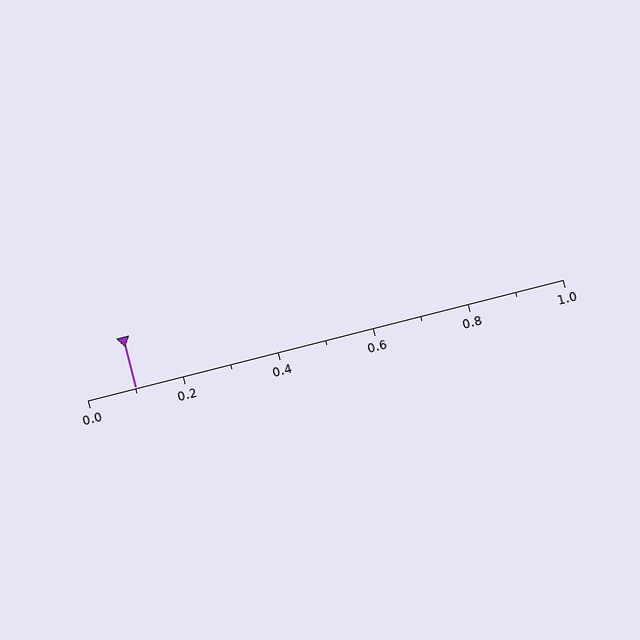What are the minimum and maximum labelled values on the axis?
The axis runs from 0.0 to 1.0.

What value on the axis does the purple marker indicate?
The marker indicates approximately 0.1.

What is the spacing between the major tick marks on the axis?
The major ticks are spaced 0.2 apart.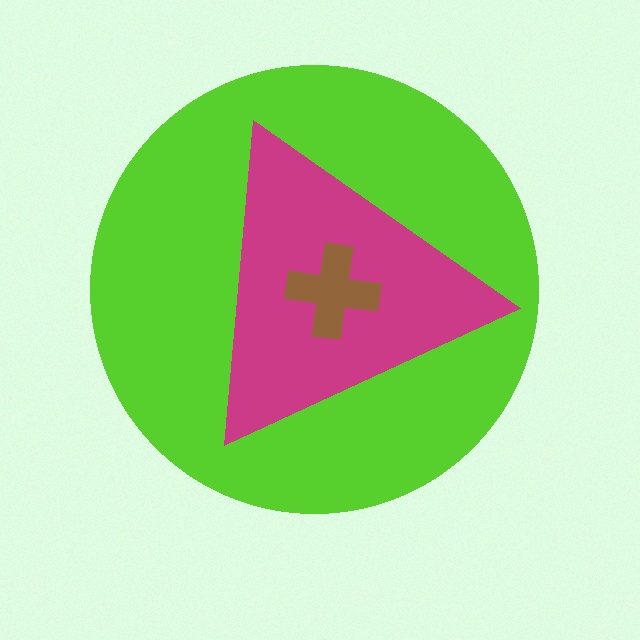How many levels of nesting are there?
3.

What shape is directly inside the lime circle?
The magenta triangle.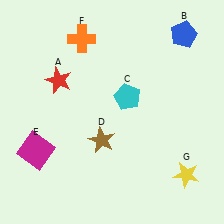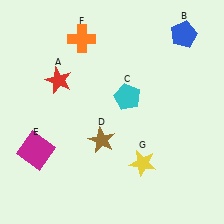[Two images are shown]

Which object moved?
The yellow star (G) moved left.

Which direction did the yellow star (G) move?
The yellow star (G) moved left.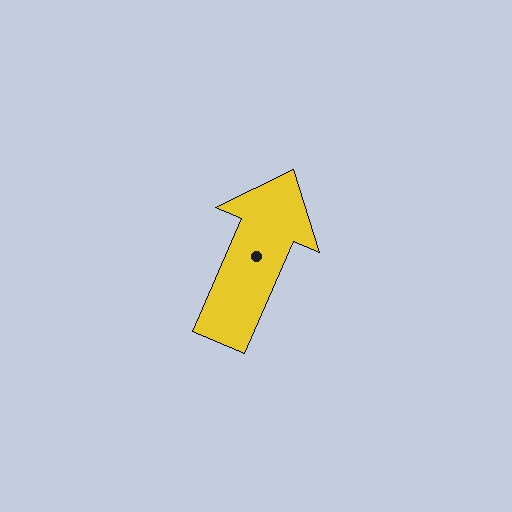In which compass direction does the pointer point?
Northeast.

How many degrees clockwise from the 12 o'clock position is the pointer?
Approximately 24 degrees.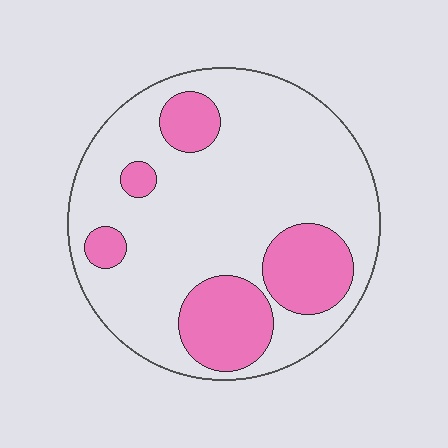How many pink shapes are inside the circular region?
5.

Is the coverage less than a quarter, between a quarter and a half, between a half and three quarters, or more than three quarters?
Between a quarter and a half.